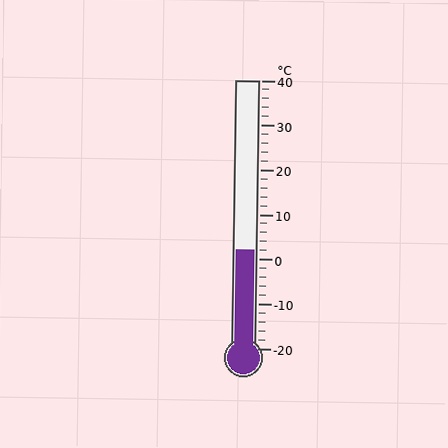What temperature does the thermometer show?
The thermometer shows approximately 2°C.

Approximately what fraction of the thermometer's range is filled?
The thermometer is filled to approximately 35% of its range.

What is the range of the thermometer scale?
The thermometer scale ranges from -20°C to 40°C.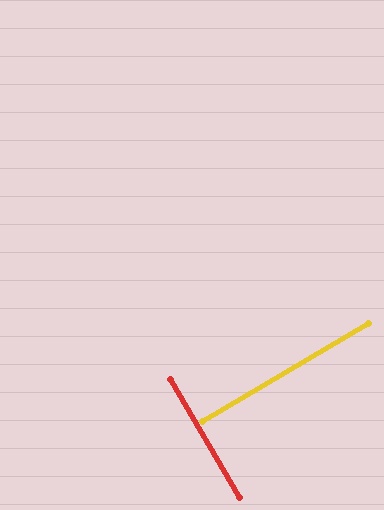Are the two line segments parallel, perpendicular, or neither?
Perpendicular — they meet at approximately 90°.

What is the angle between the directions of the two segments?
Approximately 90 degrees.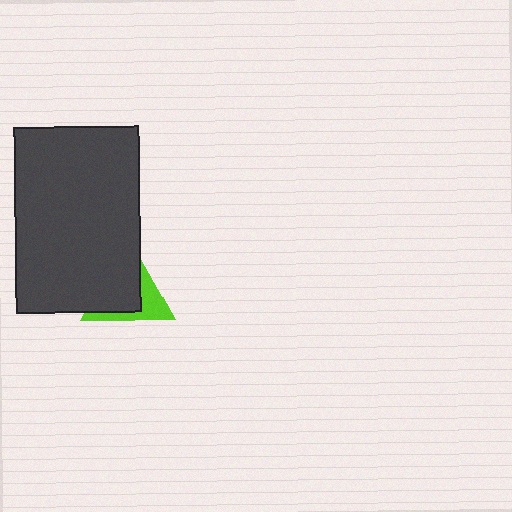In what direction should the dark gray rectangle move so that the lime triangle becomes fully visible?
The dark gray rectangle should move toward the upper-left. That is the shortest direction to clear the overlap and leave the lime triangle fully visible.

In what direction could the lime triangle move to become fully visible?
The lime triangle could move toward the lower-right. That would shift it out from behind the dark gray rectangle entirely.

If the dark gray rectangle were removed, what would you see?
You would see the complete lime triangle.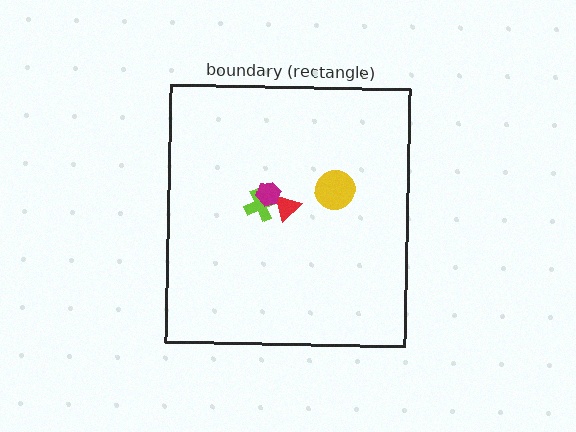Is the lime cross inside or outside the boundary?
Inside.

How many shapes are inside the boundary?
4 inside, 0 outside.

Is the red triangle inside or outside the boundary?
Inside.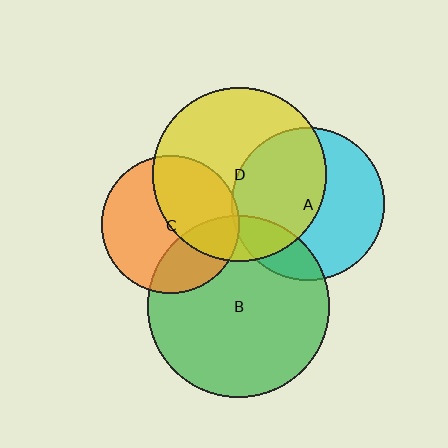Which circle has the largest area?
Circle B (green).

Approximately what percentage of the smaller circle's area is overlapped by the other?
Approximately 5%.